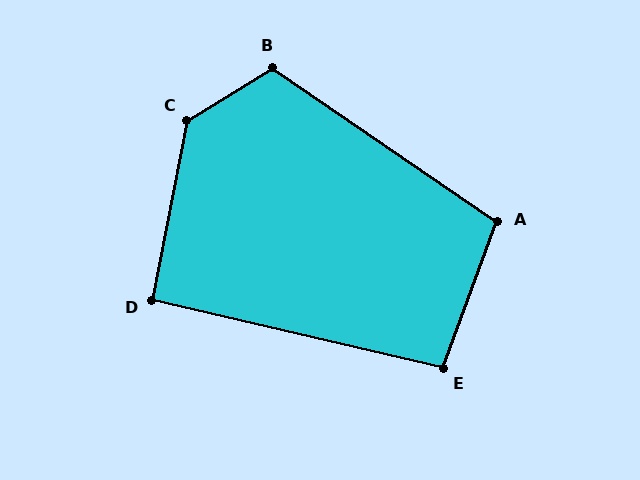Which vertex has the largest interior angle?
C, at approximately 133 degrees.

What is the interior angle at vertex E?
Approximately 97 degrees (obtuse).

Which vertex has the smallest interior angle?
D, at approximately 92 degrees.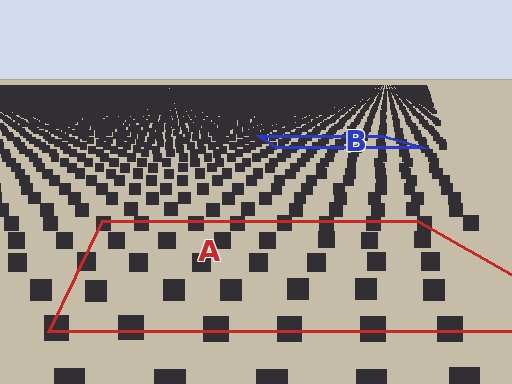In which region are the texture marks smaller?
The texture marks are smaller in region B, because it is farther away.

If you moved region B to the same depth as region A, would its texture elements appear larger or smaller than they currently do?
They would appear larger. At a closer depth, the same texture elements are projected at a bigger on-screen size.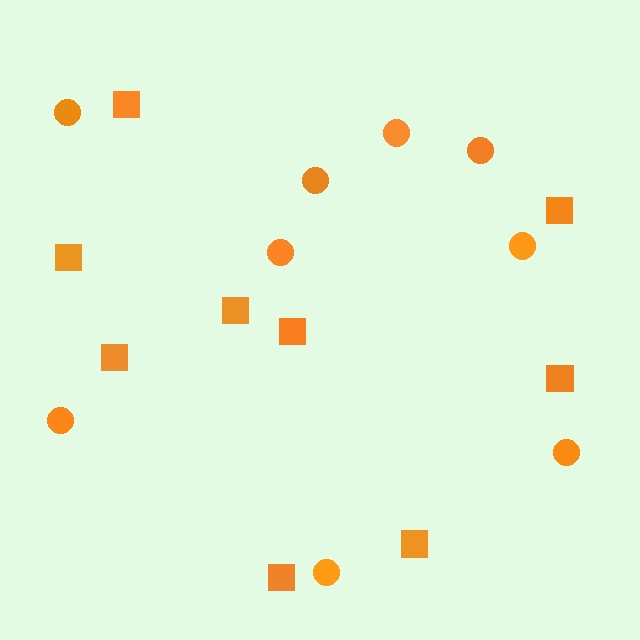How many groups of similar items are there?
There are 2 groups: one group of squares (9) and one group of circles (9).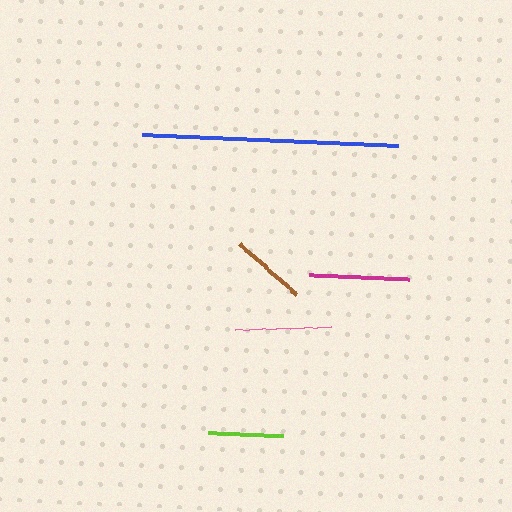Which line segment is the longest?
The blue line is the longest at approximately 256 pixels.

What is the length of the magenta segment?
The magenta segment is approximately 99 pixels long.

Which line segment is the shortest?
The lime line is the shortest at approximately 75 pixels.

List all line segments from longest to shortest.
From longest to shortest: blue, magenta, pink, brown, lime.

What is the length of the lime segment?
The lime segment is approximately 75 pixels long.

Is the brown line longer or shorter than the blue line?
The blue line is longer than the brown line.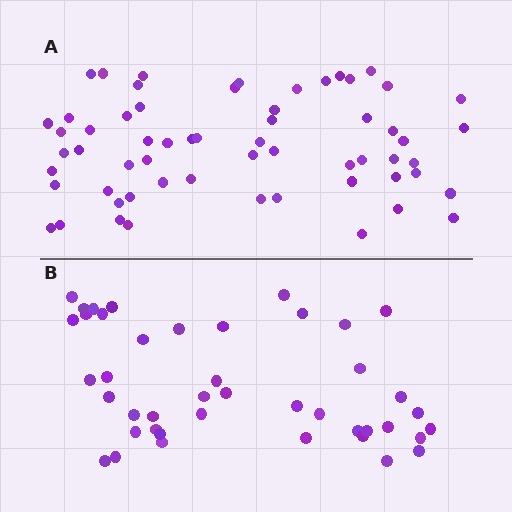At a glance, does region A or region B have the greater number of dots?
Region A (the top region) has more dots.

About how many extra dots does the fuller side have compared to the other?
Region A has approximately 15 more dots than region B.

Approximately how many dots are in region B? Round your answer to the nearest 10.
About 40 dots. (The exact count is 43, which rounds to 40.)